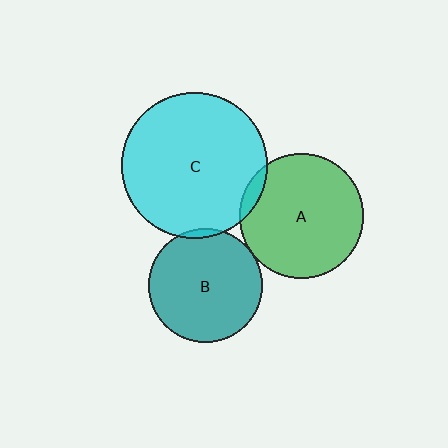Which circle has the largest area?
Circle C (cyan).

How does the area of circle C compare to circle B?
Approximately 1.6 times.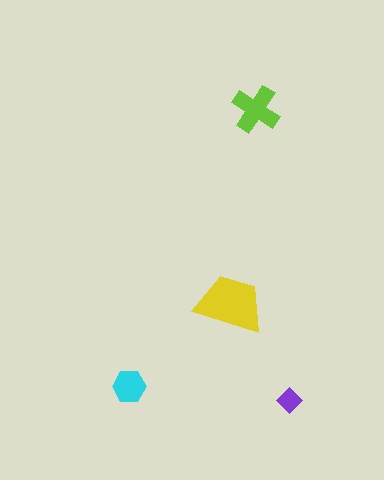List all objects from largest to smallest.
The yellow trapezoid, the lime cross, the cyan hexagon, the purple diamond.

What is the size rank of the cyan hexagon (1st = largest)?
3rd.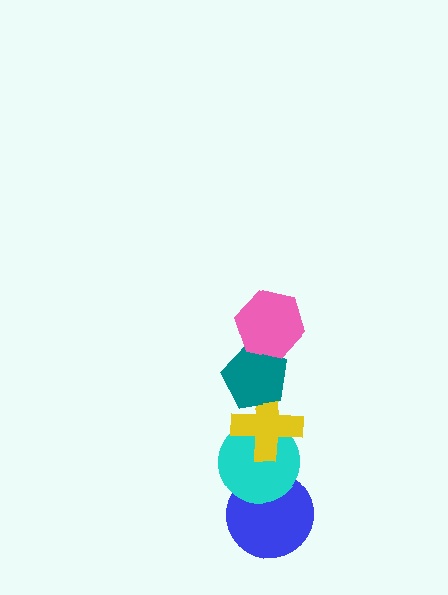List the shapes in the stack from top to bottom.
From top to bottom: the pink hexagon, the teal pentagon, the yellow cross, the cyan circle, the blue circle.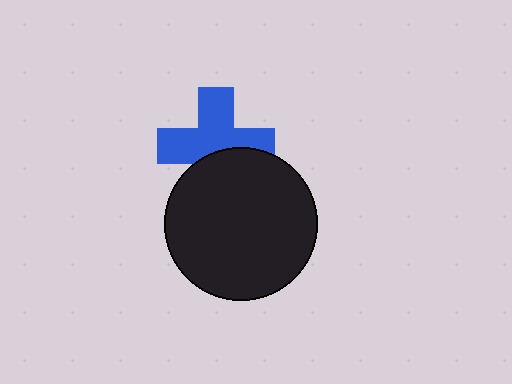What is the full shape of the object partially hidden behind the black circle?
The partially hidden object is a blue cross.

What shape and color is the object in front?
The object in front is a black circle.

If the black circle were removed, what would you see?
You would see the complete blue cross.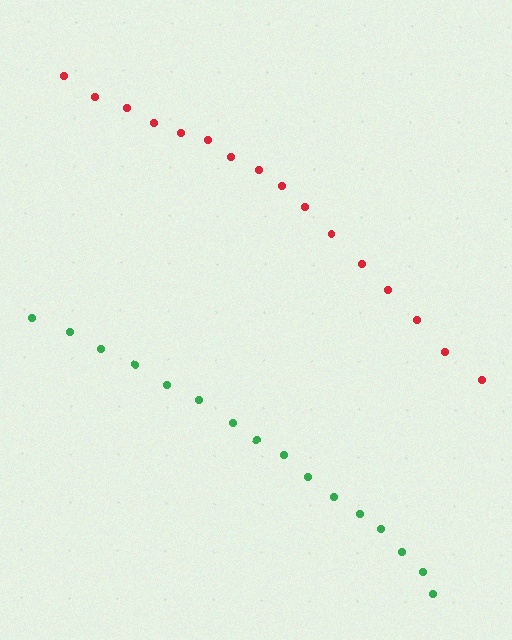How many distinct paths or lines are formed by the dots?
There are 2 distinct paths.